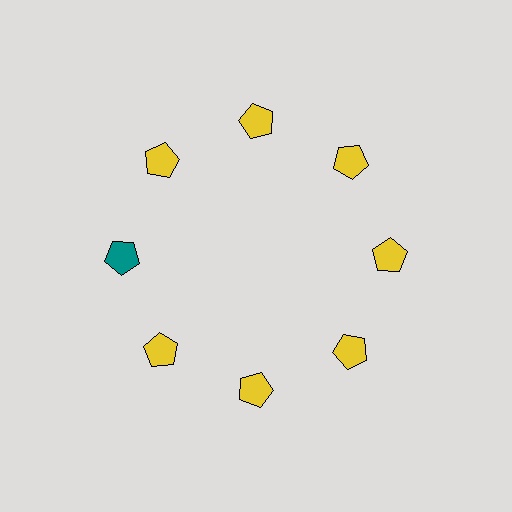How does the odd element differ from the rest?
It has a different color: teal instead of yellow.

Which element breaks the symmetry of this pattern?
The teal pentagon at roughly the 9 o'clock position breaks the symmetry. All other shapes are yellow pentagons.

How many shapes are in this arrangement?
There are 8 shapes arranged in a ring pattern.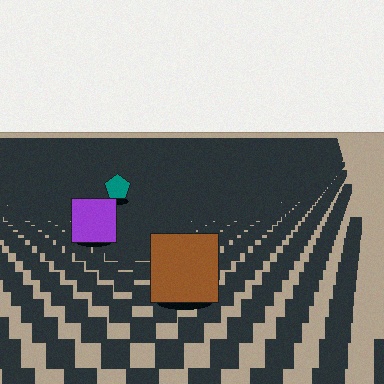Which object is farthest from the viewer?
The teal pentagon is farthest from the viewer. It appears smaller and the ground texture around it is denser.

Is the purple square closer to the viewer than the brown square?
No. The brown square is closer — you can tell from the texture gradient: the ground texture is coarser near it.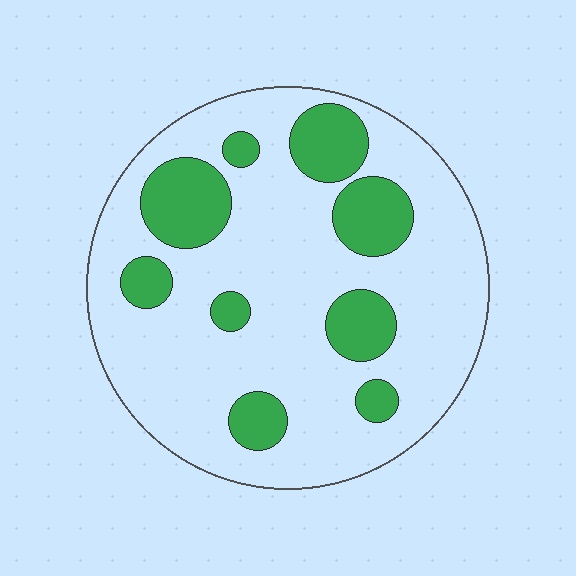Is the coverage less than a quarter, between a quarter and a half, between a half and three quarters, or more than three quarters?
Less than a quarter.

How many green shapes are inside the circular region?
9.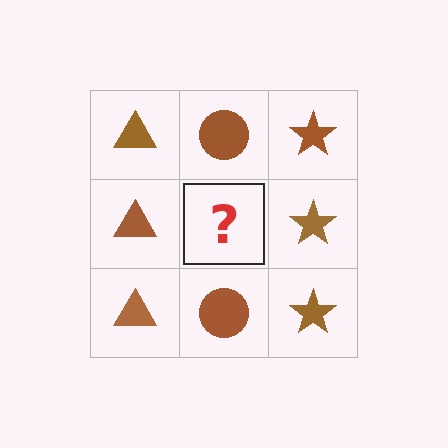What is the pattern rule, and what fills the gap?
The rule is that each column has a consistent shape. The gap should be filled with a brown circle.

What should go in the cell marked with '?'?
The missing cell should contain a brown circle.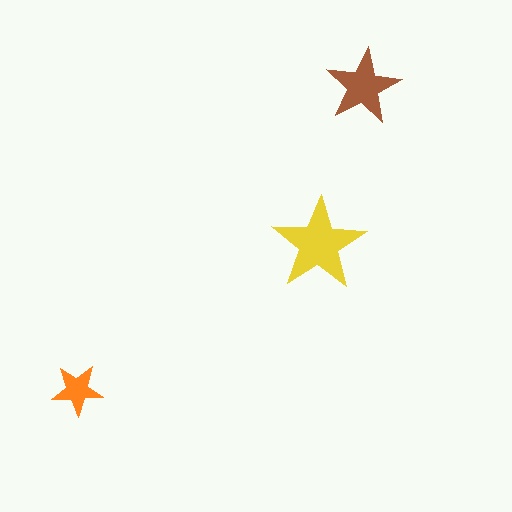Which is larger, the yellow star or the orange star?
The yellow one.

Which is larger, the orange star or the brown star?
The brown one.